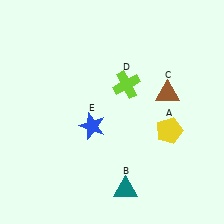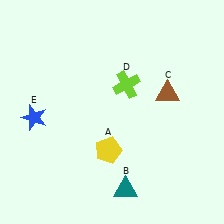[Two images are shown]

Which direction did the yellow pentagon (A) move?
The yellow pentagon (A) moved left.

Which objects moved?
The objects that moved are: the yellow pentagon (A), the blue star (E).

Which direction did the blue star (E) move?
The blue star (E) moved left.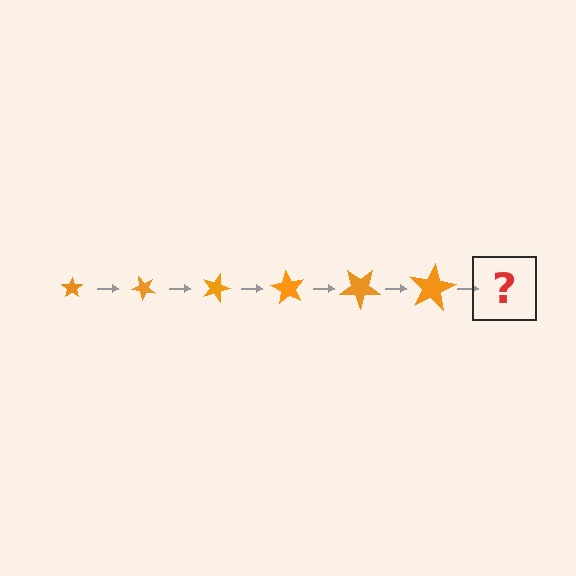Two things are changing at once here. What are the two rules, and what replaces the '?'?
The two rules are that the star grows larger each step and it rotates 45 degrees each step. The '?' should be a star, larger than the previous one and rotated 270 degrees from the start.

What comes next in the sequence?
The next element should be a star, larger than the previous one and rotated 270 degrees from the start.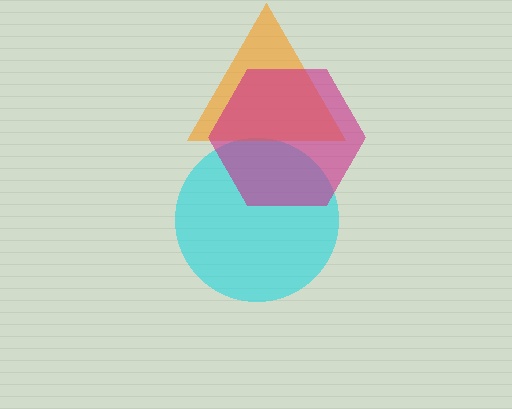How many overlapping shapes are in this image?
There are 3 overlapping shapes in the image.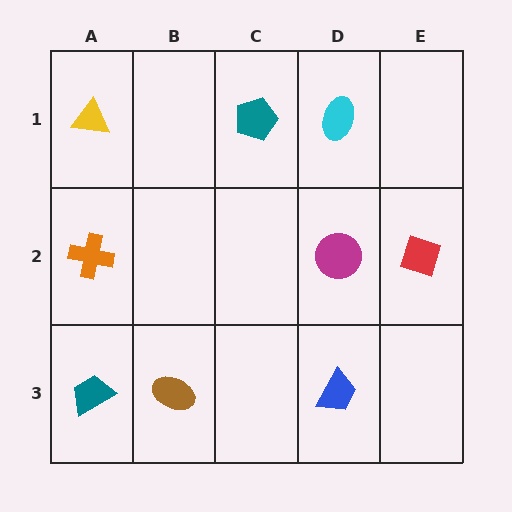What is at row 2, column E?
A red diamond.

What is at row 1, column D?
A cyan ellipse.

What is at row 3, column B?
A brown ellipse.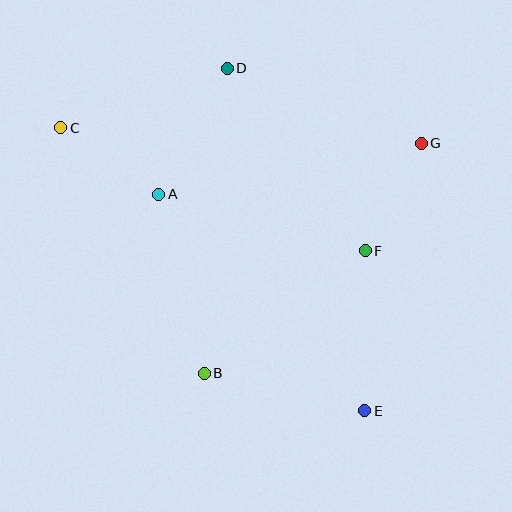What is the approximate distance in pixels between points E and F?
The distance between E and F is approximately 160 pixels.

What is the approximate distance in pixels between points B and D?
The distance between B and D is approximately 306 pixels.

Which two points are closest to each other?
Points A and C are closest to each other.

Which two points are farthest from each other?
Points C and E are farthest from each other.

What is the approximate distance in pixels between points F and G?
The distance between F and G is approximately 121 pixels.